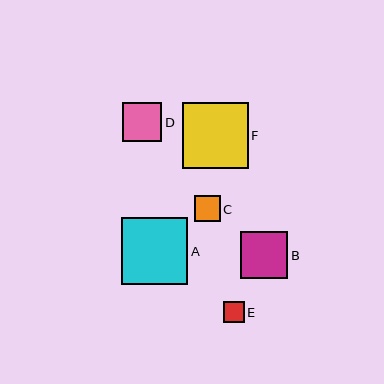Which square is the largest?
Square A is the largest with a size of approximately 66 pixels.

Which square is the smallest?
Square E is the smallest with a size of approximately 21 pixels.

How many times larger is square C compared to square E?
Square C is approximately 1.2 times the size of square E.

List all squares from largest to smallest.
From largest to smallest: A, F, B, D, C, E.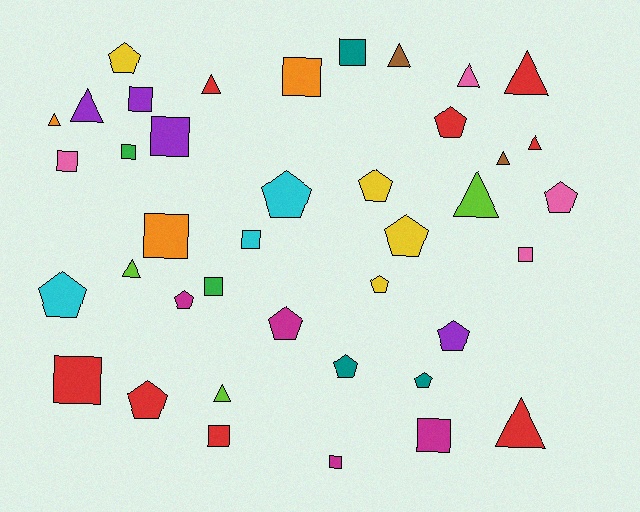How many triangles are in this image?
There are 12 triangles.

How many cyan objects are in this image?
There are 3 cyan objects.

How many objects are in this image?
There are 40 objects.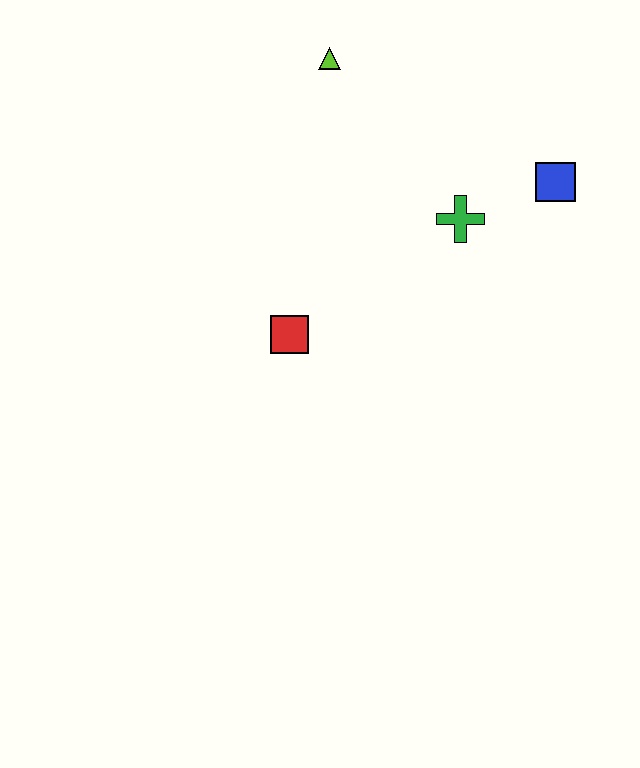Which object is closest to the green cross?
The blue square is closest to the green cross.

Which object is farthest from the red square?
The blue square is farthest from the red square.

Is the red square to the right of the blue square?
No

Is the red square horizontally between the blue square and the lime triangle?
No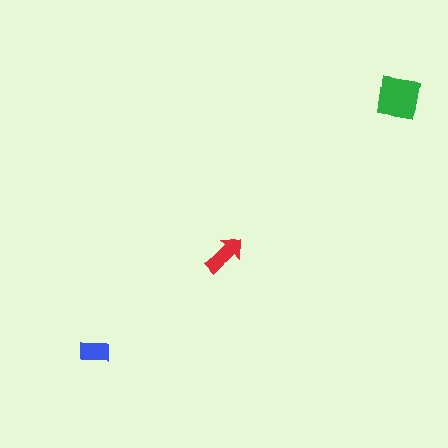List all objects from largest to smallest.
The green square, the red arrow, the blue rectangle.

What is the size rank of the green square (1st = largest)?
1st.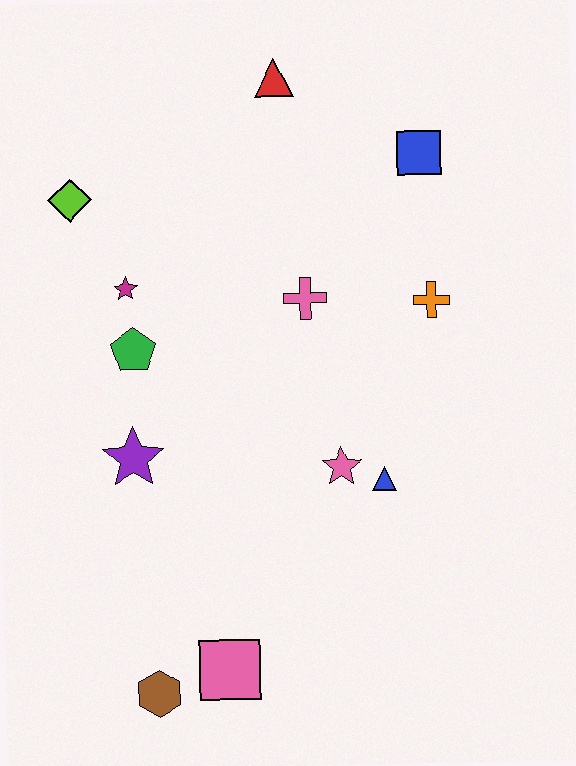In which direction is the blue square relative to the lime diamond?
The blue square is to the right of the lime diamond.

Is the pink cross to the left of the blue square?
Yes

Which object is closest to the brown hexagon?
The pink square is closest to the brown hexagon.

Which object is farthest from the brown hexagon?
The red triangle is farthest from the brown hexagon.